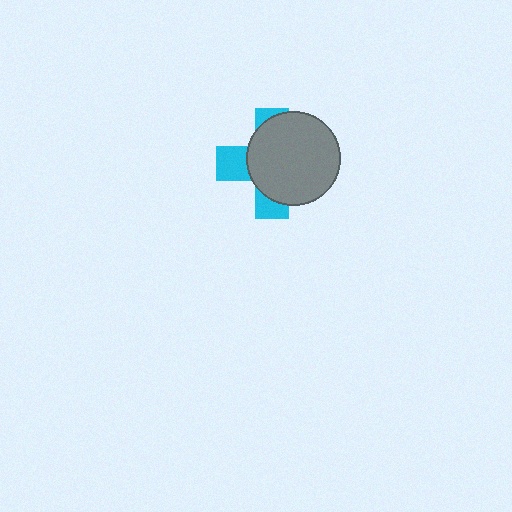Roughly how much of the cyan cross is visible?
A small part of it is visible (roughly 33%).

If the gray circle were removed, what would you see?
You would see the complete cyan cross.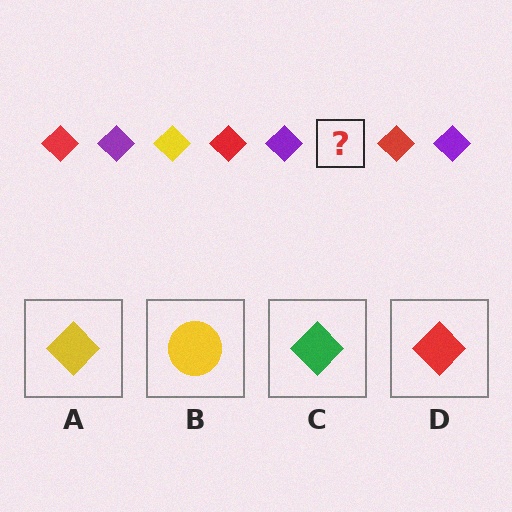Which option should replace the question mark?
Option A.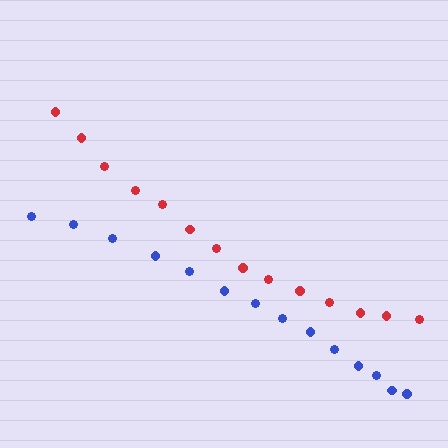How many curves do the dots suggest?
There are 2 distinct paths.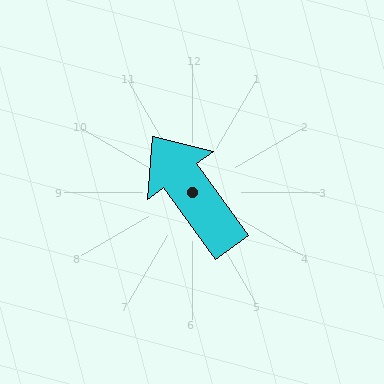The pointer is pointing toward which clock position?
Roughly 11 o'clock.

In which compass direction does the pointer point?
Northwest.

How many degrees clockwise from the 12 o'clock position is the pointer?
Approximately 324 degrees.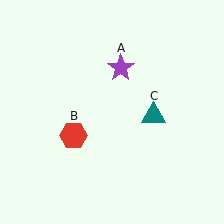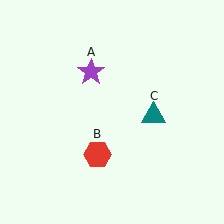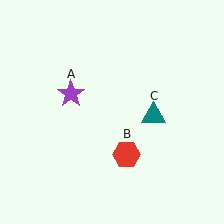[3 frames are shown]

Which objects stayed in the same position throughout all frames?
Teal triangle (object C) remained stationary.